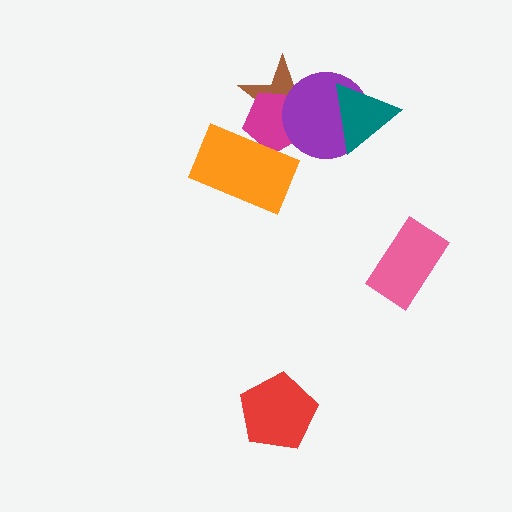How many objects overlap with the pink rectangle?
0 objects overlap with the pink rectangle.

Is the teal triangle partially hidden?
No, no other shape covers it.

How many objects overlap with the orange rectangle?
2 objects overlap with the orange rectangle.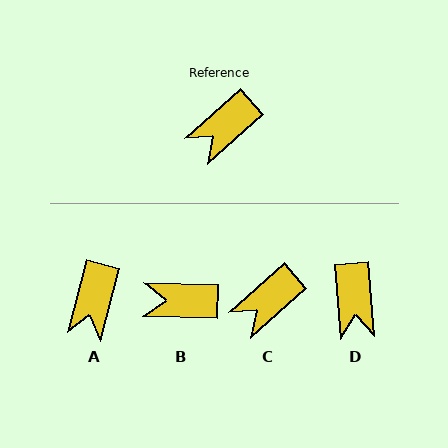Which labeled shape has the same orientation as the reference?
C.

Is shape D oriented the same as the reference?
No, it is off by about 53 degrees.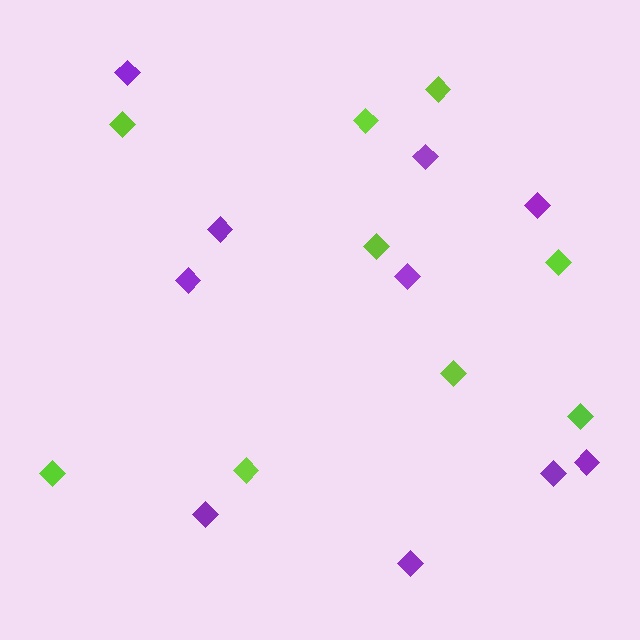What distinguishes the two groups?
There are 2 groups: one group of lime diamonds (9) and one group of purple diamonds (10).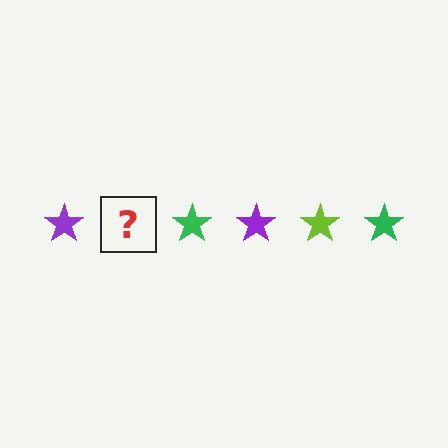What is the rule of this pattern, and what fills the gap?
The rule is that the pattern cycles through purple, lime, green stars. The gap should be filled with a lime star.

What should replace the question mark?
The question mark should be replaced with a lime star.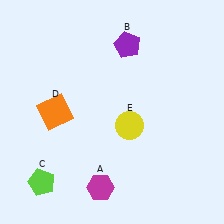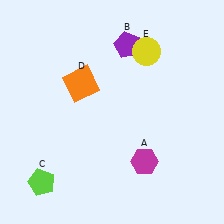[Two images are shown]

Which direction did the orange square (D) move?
The orange square (D) moved up.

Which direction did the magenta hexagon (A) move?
The magenta hexagon (A) moved right.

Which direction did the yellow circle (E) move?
The yellow circle (E) moved up.